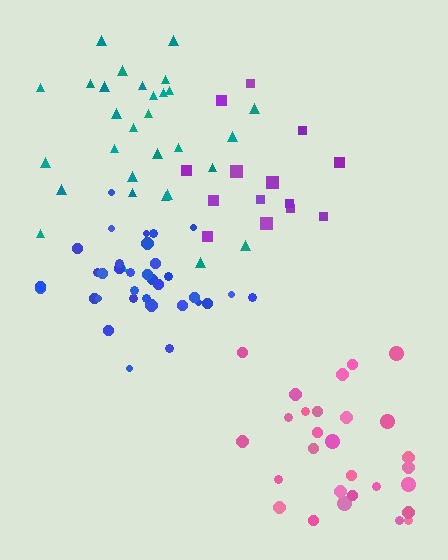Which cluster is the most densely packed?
Blue.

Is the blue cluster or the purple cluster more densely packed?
Blue.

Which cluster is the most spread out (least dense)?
Purple.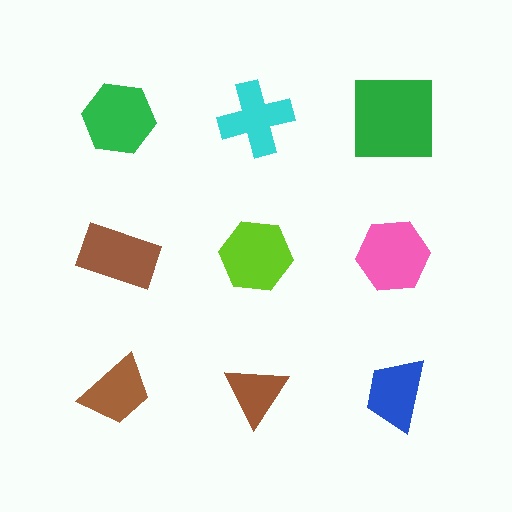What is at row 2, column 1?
A brown rectangle.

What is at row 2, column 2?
A lime hexagon.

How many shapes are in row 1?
3 shapes.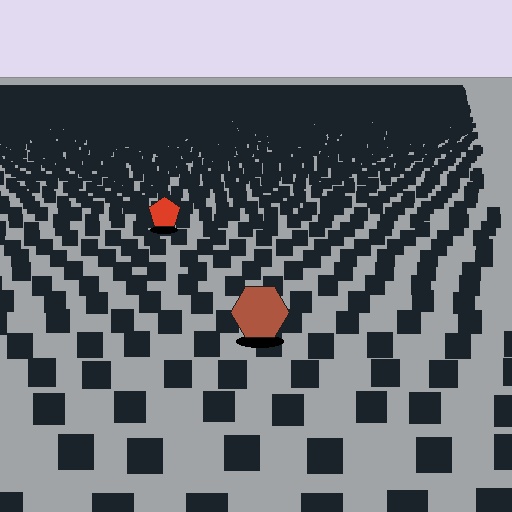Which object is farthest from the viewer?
The red pentagon is farthest from the viewer. It appears smaller and the ground texture around it is denser.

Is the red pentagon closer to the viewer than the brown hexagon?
No. The brown hexagon is closer — you can tell from the texture gradient: the ground texture is coarser near it.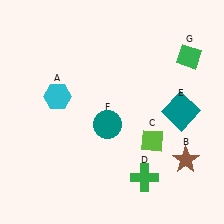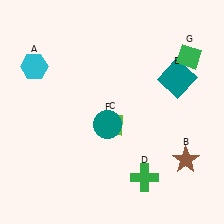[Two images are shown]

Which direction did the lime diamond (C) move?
The lime diamond (C) moved left.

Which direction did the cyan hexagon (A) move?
The cyan hexagon (A) moved up.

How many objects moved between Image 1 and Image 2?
3 objects moved between the two images.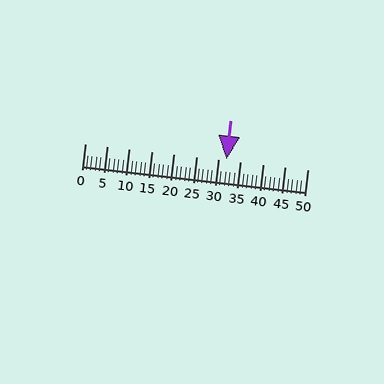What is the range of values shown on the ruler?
The ruler shows values from 0 to 50.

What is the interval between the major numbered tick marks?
The major tick marks are spaced 5 units apart.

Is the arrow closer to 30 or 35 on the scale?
The arrow is closer to 30.